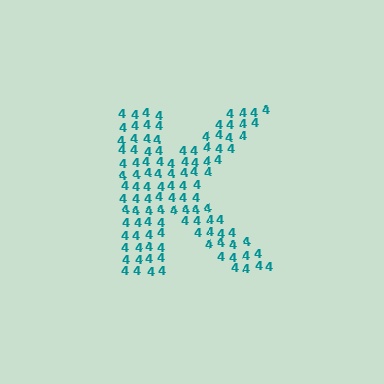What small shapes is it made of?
It is made of small digit 4's.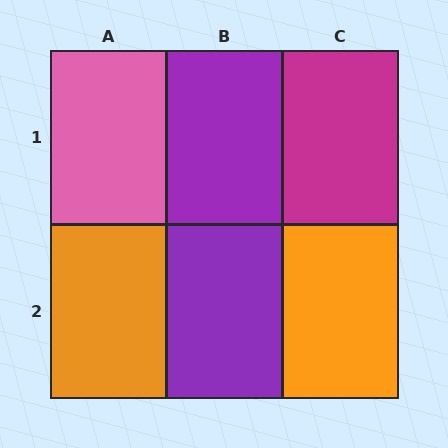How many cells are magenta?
1 cell is magenta.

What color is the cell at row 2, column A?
Orange.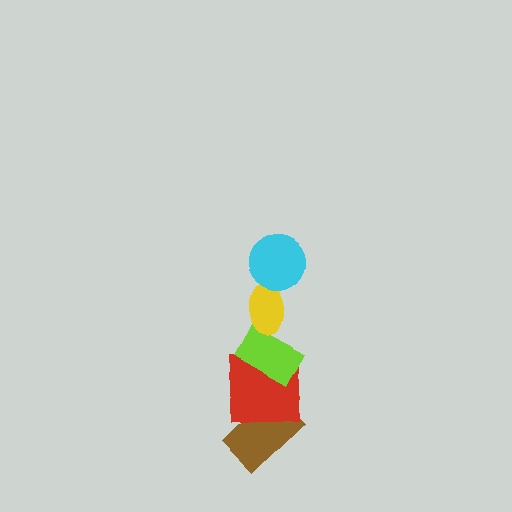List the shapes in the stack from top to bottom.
From top to bottom: the cyan circle, the yellow ellipse, the lime rectangle, the red square, the brown rectangle.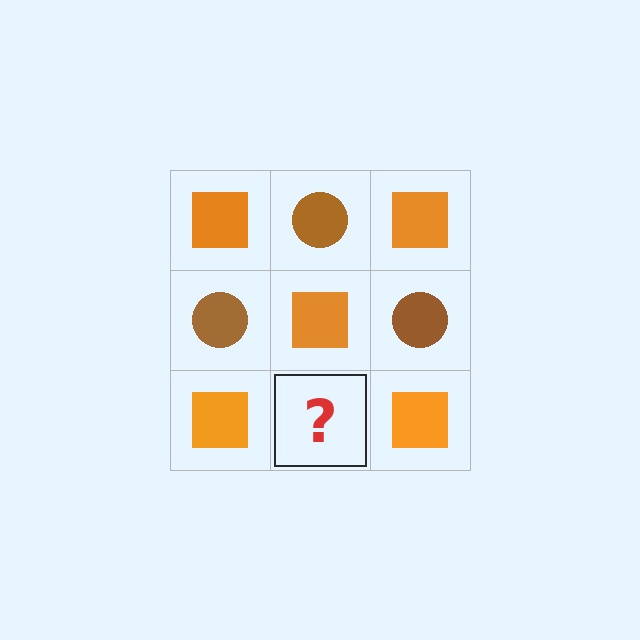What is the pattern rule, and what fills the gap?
The rule is that it alternates orange square and brown circle in a checkerboard pattern. The gap should be filled with a brown circle.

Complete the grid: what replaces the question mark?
The question mark should be replaced with a brown circle.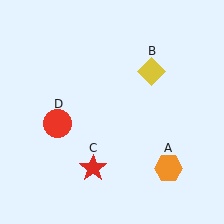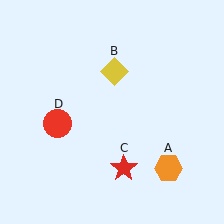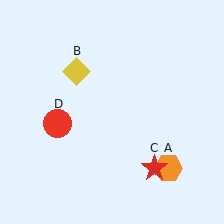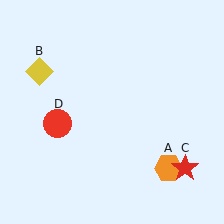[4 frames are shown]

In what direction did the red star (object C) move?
The red star (object C) moved right.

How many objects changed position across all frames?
2 objects changed position: yellow diamond (object B), red star (object C).